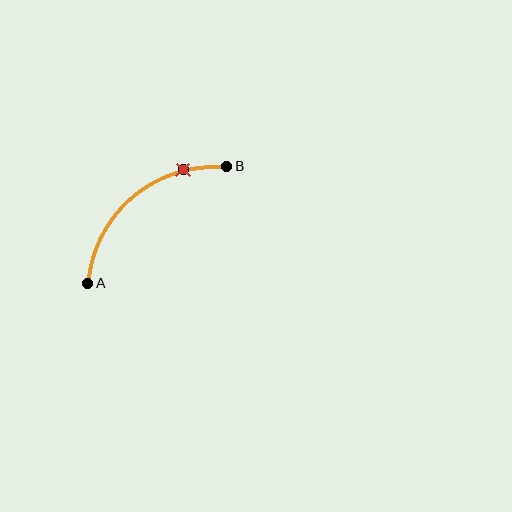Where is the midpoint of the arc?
The arc midpoint is the point on the curve farthest from the straight line joining A and B. It sits above and to the left of that line.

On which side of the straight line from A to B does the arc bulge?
The arc bulges above and to the left of the straight line connecting A and B.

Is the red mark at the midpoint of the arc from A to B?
No. The red mark lies on the arc but is closer to endpoint B. The arc midpoint would be at the point on the curve equidistant along the arc from both A and B.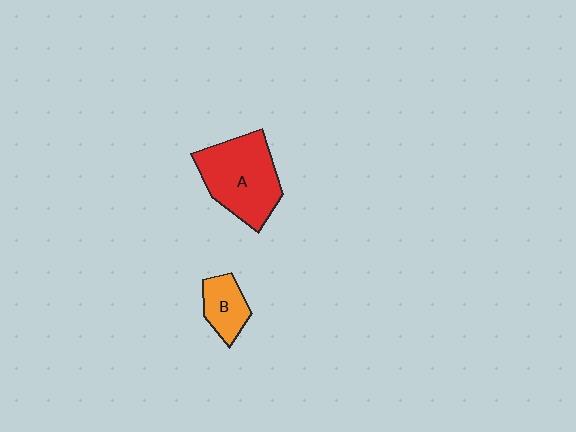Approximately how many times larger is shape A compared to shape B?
Approximately 2.3 times.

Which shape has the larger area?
Shape A (red).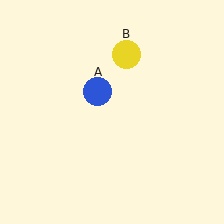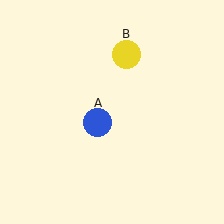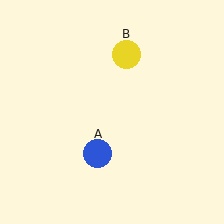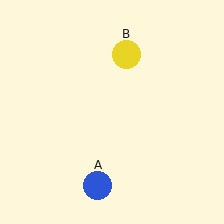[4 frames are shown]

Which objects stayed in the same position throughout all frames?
Yellow circle (object B) remained stationary.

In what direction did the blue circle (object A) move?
The blue circle (object A) moved down.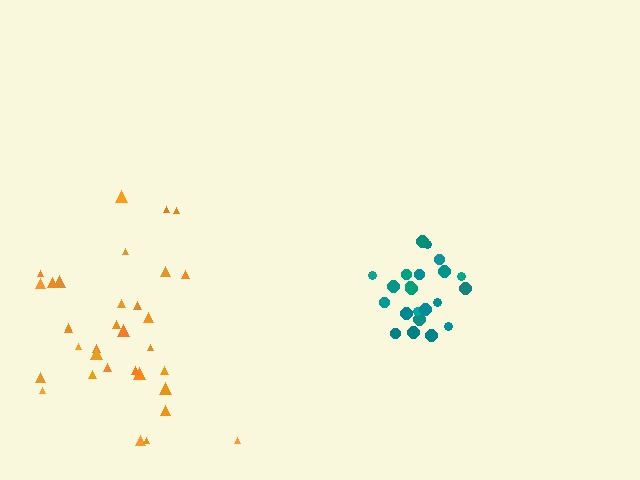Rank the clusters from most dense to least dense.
teal, orange.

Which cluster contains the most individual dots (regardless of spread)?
Orange (33).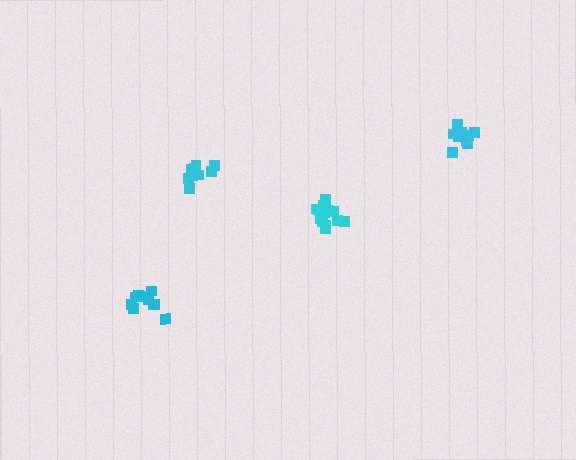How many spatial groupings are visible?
There are 4 spatial groupings.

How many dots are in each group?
Group 1: 10 dots, Group 2: 9 dots, Group 3: 15 dots, Group 4: 10 dots (44 total).